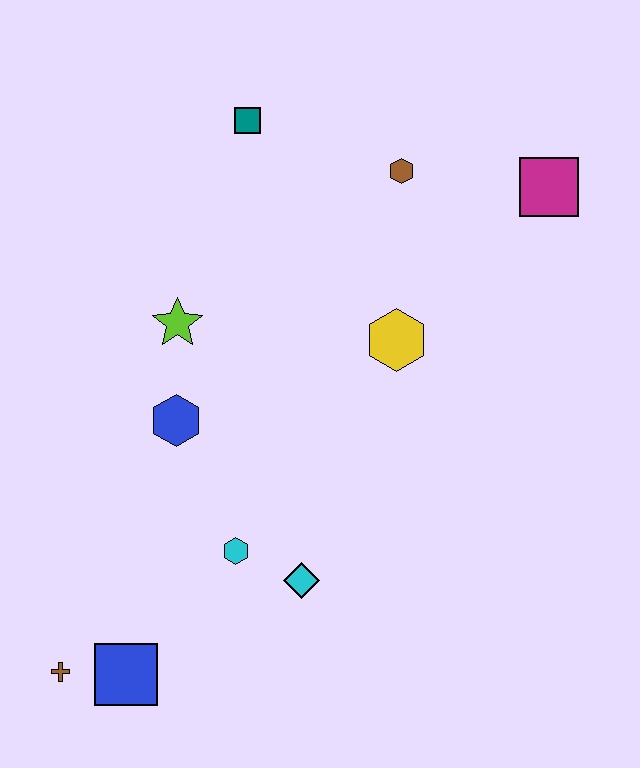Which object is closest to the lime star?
The blue hexagon is closest to the lime star.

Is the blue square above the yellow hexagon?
No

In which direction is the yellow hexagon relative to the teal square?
The yellow hexagon is below the teal square.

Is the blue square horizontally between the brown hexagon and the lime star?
No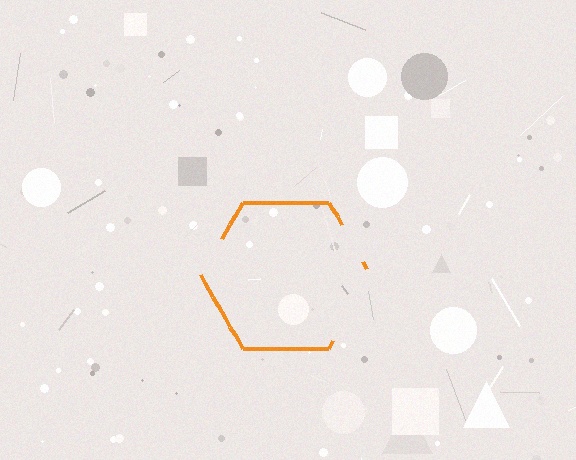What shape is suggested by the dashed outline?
The dashed outline suggests a hexagon.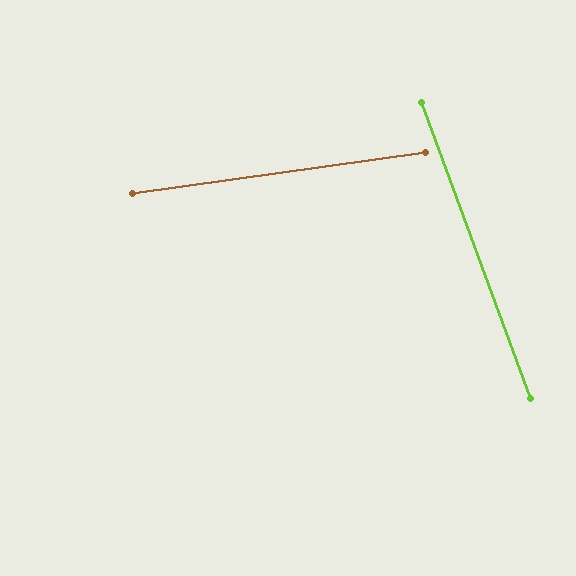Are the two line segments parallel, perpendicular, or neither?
Neither parallel nor perpendicular — they differ by about 78°.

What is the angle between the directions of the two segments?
Approximately 78 degrees.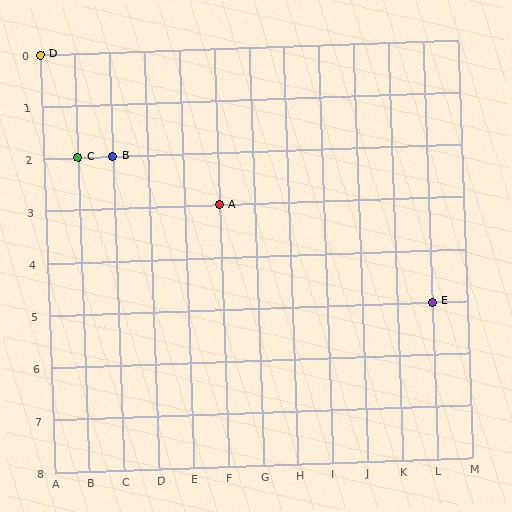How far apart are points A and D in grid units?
Points A and D are 5 columns and 3 rows apart (about 5.8 grid units diagonally).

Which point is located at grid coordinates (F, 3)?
Point A is at (F, 3).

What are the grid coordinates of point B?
Point B is at grid coordinates (C, 2).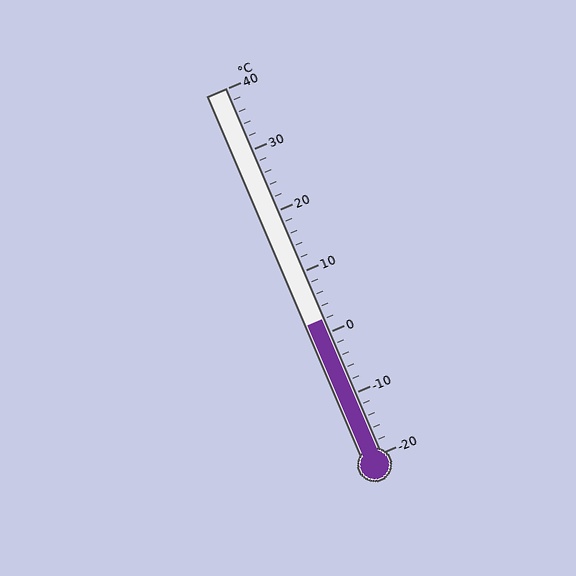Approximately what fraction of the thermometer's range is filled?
The thermometer is filled to approximately 35% of its range.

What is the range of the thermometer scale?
The thermometer scale ranges from -20°C to 40°C.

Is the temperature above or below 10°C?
The temperature is below 10°C.